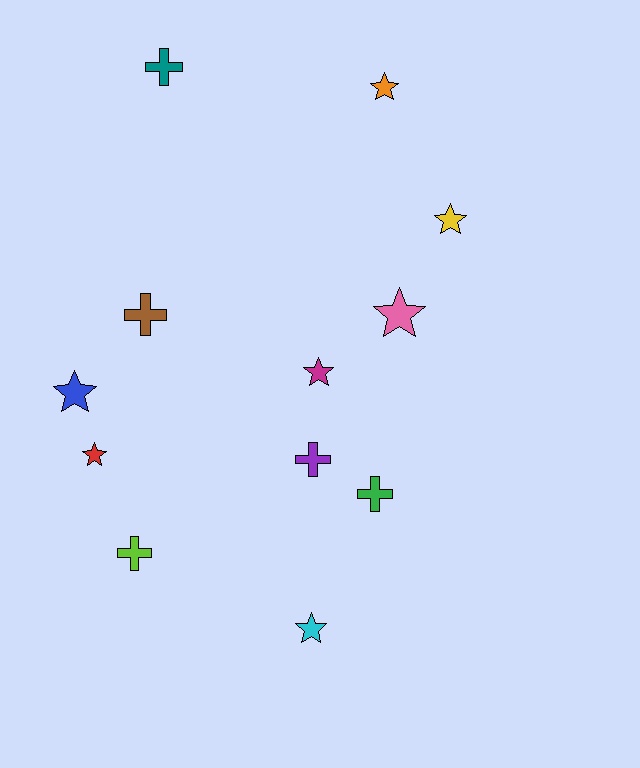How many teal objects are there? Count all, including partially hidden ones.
There is 1 teal object.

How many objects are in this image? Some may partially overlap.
There are 12 objects.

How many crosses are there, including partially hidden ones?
There are 5 crosses.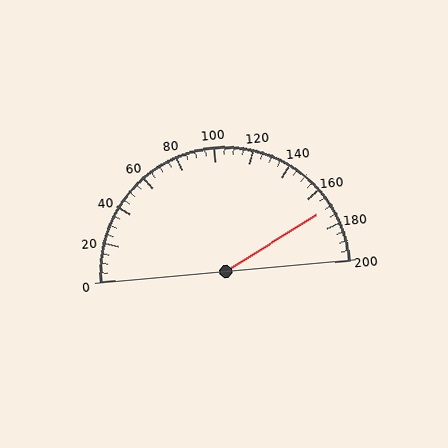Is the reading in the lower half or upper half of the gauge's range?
The reading is in the upper half of the range (0 to 200).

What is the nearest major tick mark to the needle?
The nearest major tick mark is 160.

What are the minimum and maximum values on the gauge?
The gauge ranges from 0 to 200.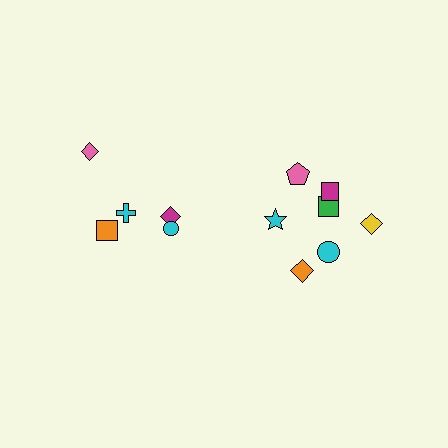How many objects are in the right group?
There are 7 objects.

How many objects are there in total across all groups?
There are 12 objects.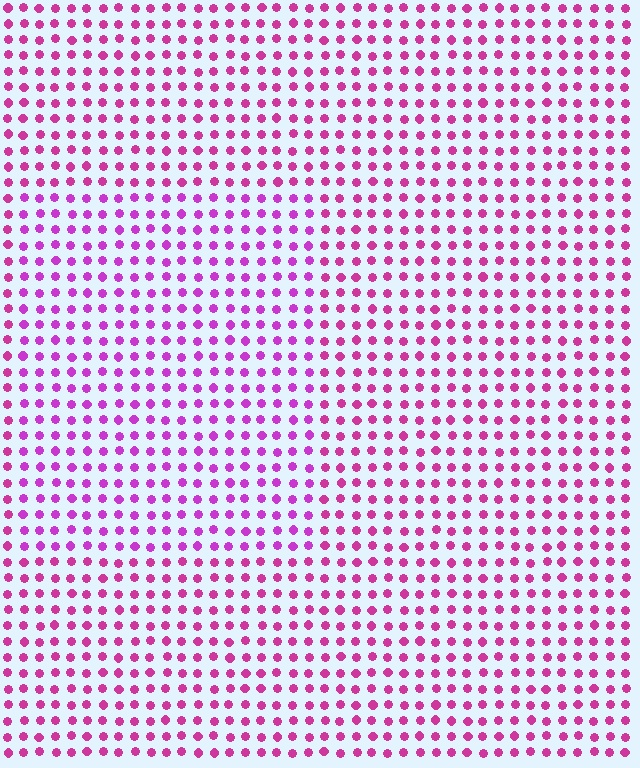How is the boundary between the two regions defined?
The boundary is defined purely by a slight shift in hue (about 22 degrees). Spacing, size, and orientation are identical on both sides.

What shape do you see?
I see a rectangle.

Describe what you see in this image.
The image is filled with small magenta elements in a uniform arrangement. A rectangle-shaped region is visible where the elements are tinted to a slightly different hue, forming a subtle color boundary.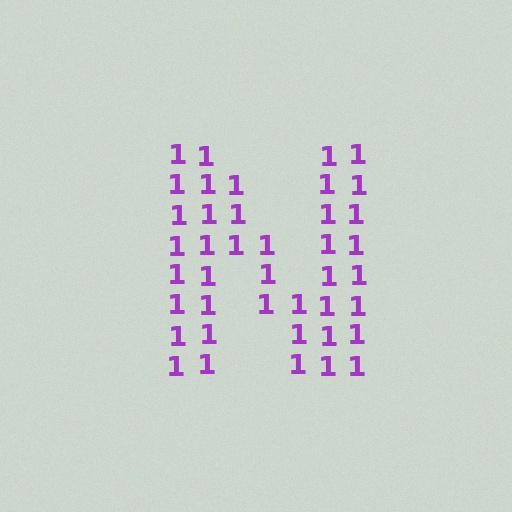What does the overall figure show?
The overall figure shows the letter N.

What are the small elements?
The small elements are digit 1's.